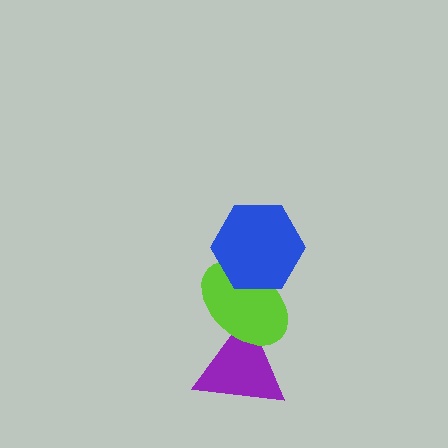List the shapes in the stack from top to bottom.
From top to bottom: the blue hexagon, the lime ellipse, the purple triangle.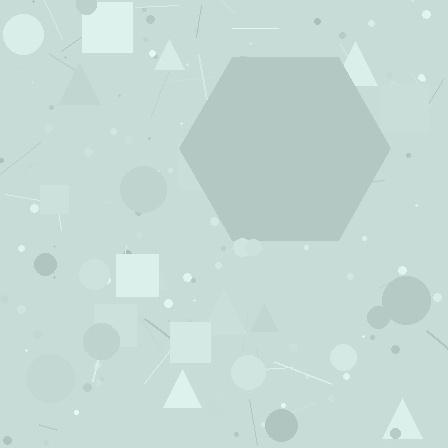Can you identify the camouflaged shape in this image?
The camouflaged shape is a hexagon.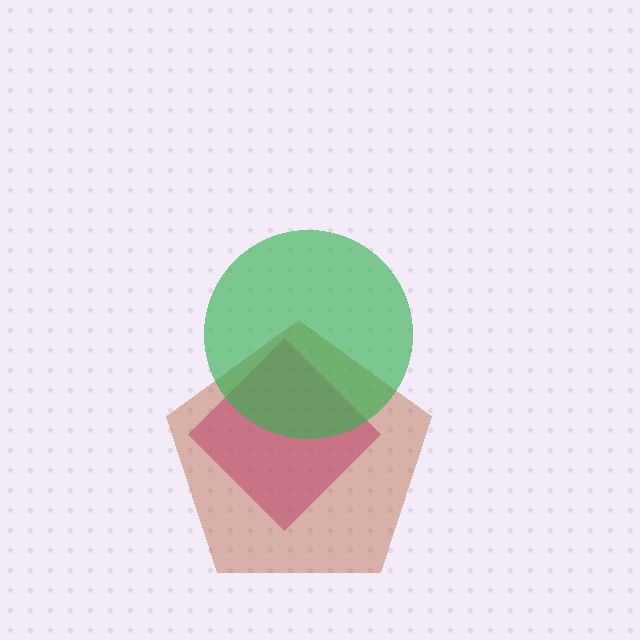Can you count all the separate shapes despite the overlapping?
Yes, there are 3 separate shapes.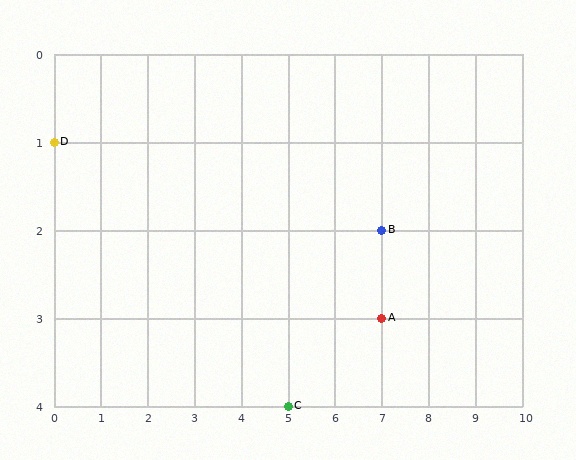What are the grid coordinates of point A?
Point A is at grid coordinates (7, 3).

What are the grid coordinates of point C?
Point C is at grid coordinates (5, 4).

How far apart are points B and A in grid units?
Points B and A are 1 row apart.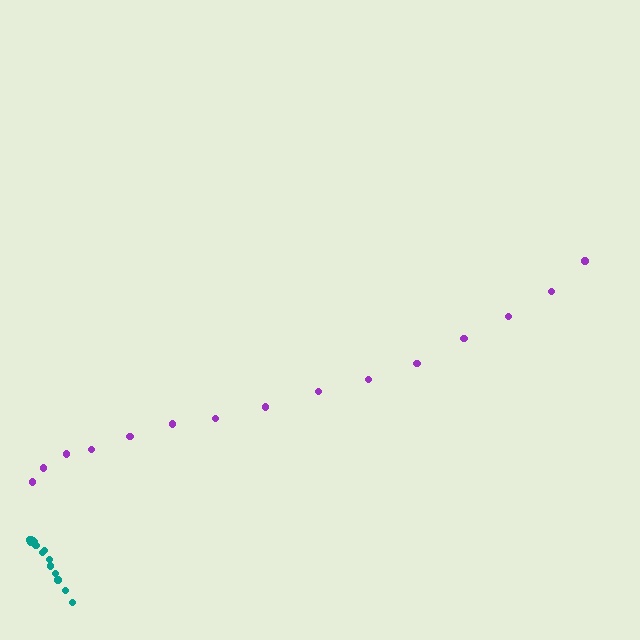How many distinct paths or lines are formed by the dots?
There are 2 distinct paths.